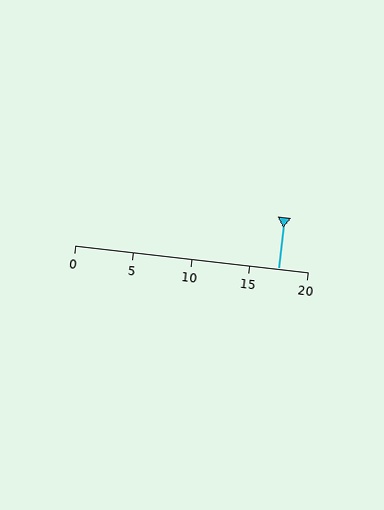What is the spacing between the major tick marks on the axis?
The major ticks are spaced 5 apart.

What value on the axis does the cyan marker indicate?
The marker indicates approximately 17.5.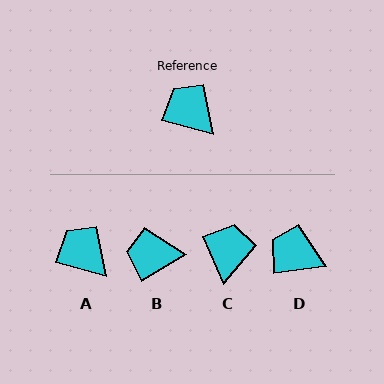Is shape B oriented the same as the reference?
No, it is off by about 47 degrees.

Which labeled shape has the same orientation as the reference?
A.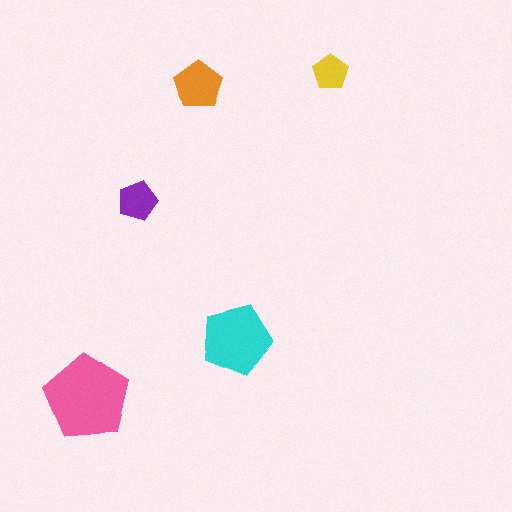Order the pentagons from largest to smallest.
the pink one, the cyan one, the orange one, the purple one, the yellow one.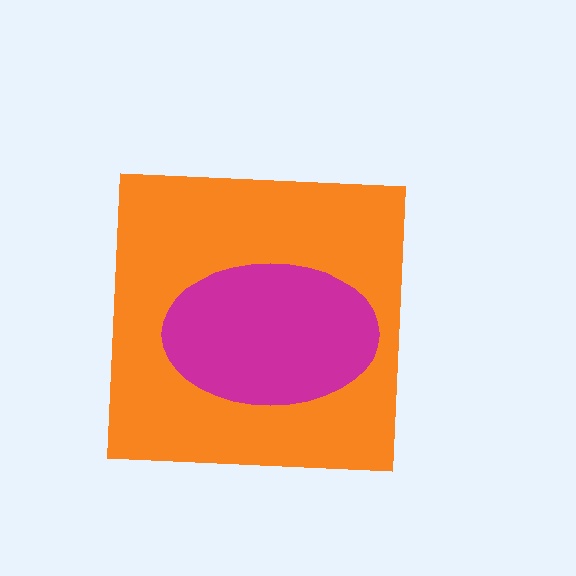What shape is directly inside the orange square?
The magenta ellipse.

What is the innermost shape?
The magenta ellipse.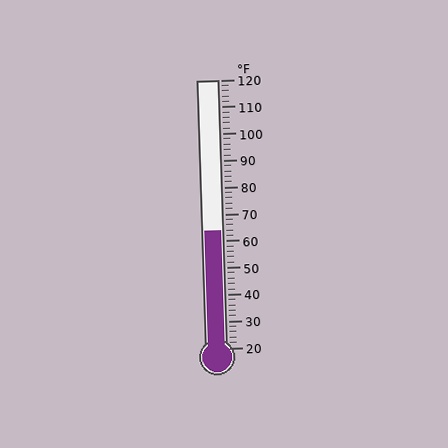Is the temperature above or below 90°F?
The temperature is below 90°F.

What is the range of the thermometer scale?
The thermometer scale ranges from 20°F to 120°F.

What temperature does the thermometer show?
The thermometer shows approximately 64°F.